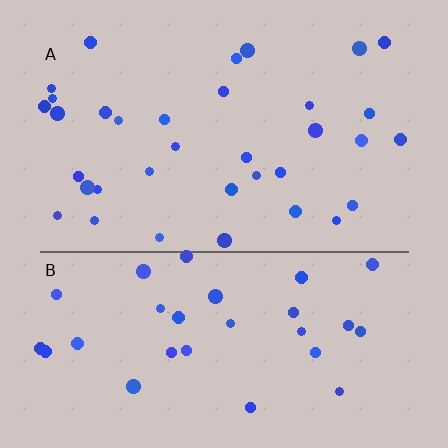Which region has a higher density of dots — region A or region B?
A (the top).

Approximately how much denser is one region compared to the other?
Approximately 1.1× — region A over region B.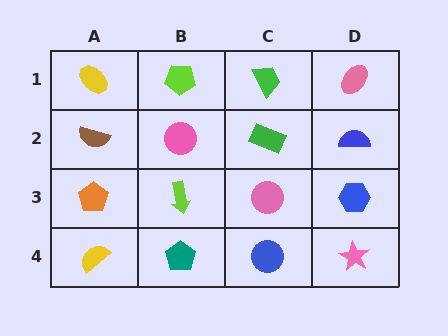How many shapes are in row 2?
4 shapes.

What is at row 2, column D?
A blue semicircle.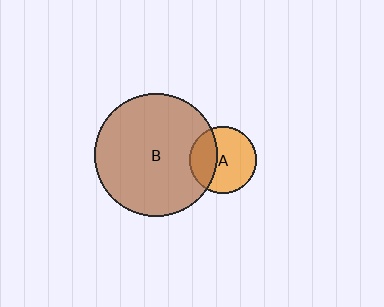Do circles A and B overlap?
Yes.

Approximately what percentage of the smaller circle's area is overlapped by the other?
Approximately 35%.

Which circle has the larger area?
Circle B (brown).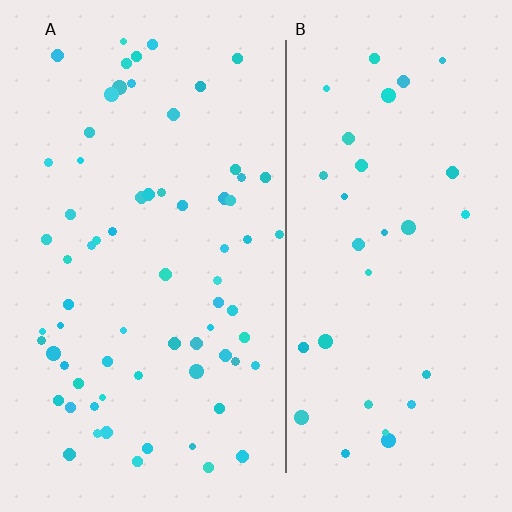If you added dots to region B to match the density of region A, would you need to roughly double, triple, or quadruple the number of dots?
Approximately double.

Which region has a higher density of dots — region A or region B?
A (the left).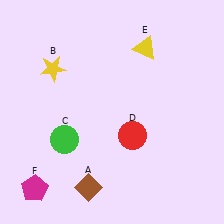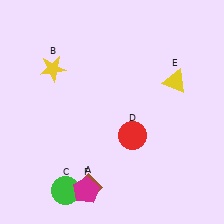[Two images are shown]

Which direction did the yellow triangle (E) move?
The yellow triangle (E) moved down.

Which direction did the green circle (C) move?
The green circle (C) moved down.